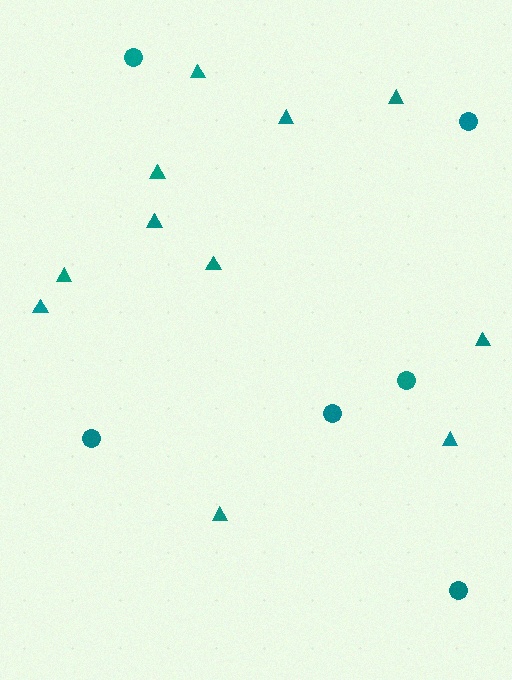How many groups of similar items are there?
There are 2 groups: one group of circles (6) and one group of triangles (11).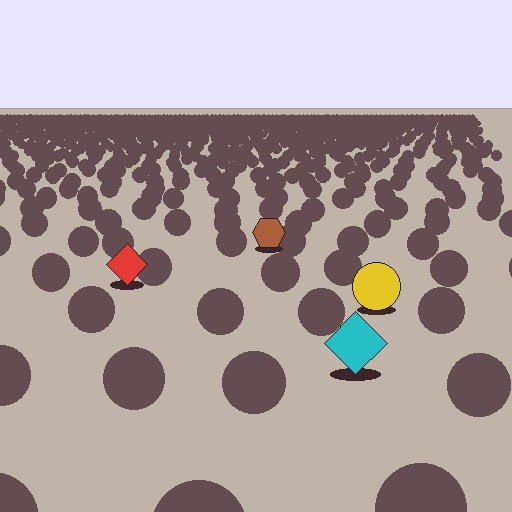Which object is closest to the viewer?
The cyan diamond is closest. The texture marks near it are larger and more spread out.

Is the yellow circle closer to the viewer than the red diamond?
Yes. The yellow circle is closer — you can tell from the texture gradient: the ground texture is coarser near it.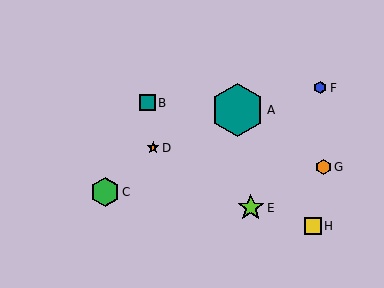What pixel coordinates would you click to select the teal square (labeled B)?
Click at (147, 103) to select the teal square B.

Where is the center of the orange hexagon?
The center of the orange hexagon is at (323, 167).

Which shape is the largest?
The teal hexagon (labeled A) is the largest.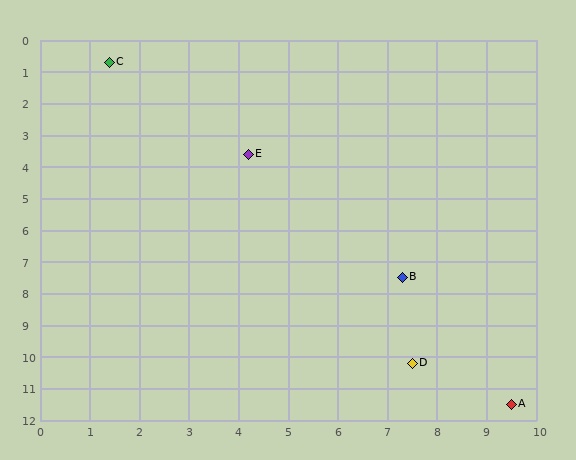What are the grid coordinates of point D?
Point D is at approximately (7.5, 10.2).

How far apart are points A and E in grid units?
Points A and E are about 9.5 grid units apart.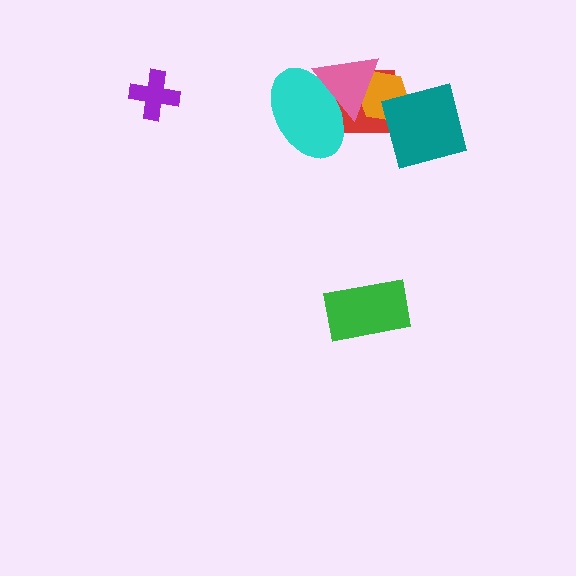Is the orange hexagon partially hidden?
Yes, it is partially covered by another shape.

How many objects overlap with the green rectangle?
0 objects overlap with the green rectangle.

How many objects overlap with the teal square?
2 objects overlap with the teal square.